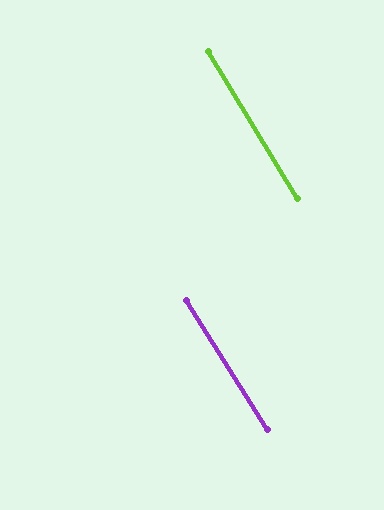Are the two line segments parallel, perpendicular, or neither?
Parallel — their directions differ by only 1.1°.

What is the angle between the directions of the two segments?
Approximately 1 degree.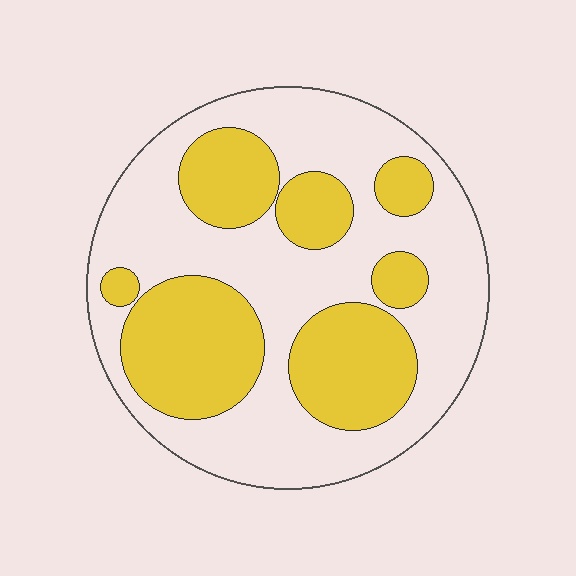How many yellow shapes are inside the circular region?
7.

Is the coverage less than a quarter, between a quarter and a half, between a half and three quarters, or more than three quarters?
Between a quarter and a half.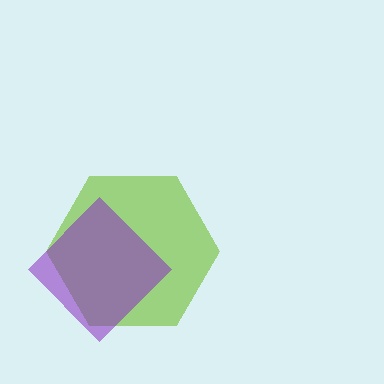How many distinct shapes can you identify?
There are 2 distinct shapes: a lime hexagon, a purple diamond.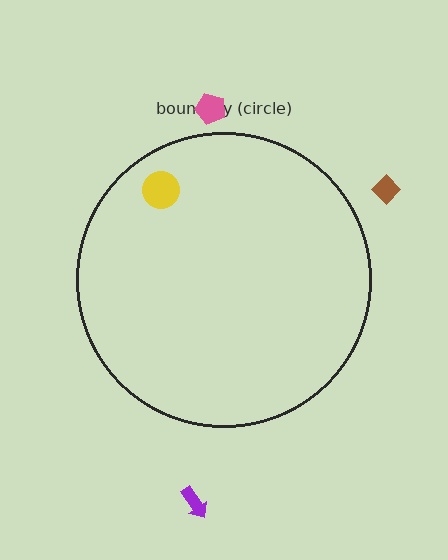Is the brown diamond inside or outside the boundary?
Outside.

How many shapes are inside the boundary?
1 inside, 3 outside.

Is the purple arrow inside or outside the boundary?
Outside.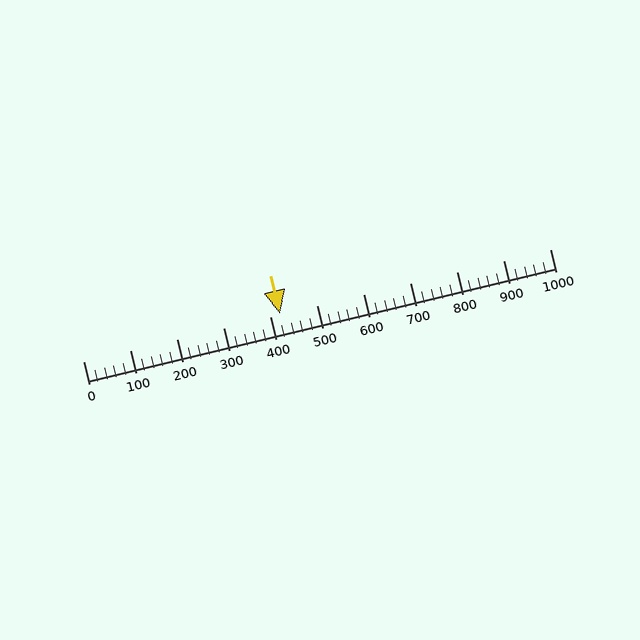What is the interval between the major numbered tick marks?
The major tick marks are spaced 100 units apart.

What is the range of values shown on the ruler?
The ruler shows values from 0 to 1000.